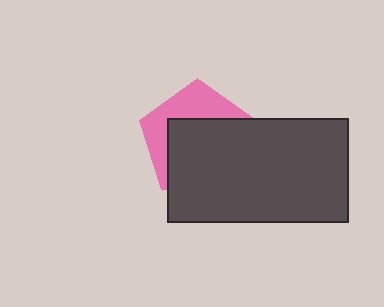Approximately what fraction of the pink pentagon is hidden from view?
Roughly 62% of the pink pentagon is hidden behind the dark gray rectangle.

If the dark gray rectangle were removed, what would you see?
You would see the complete pink pentagon.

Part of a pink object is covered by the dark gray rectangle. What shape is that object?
It is a pentagon.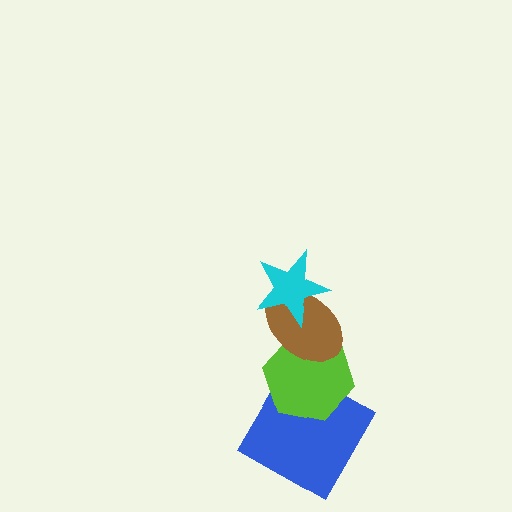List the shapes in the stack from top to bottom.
From top to bottom: the cyan star, the brown ellipse, the lime hexagon, the blue square.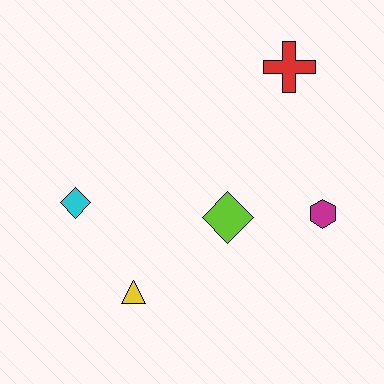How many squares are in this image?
There are no squares.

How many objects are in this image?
There are 5 objects.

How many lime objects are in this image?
There is 1 lime object.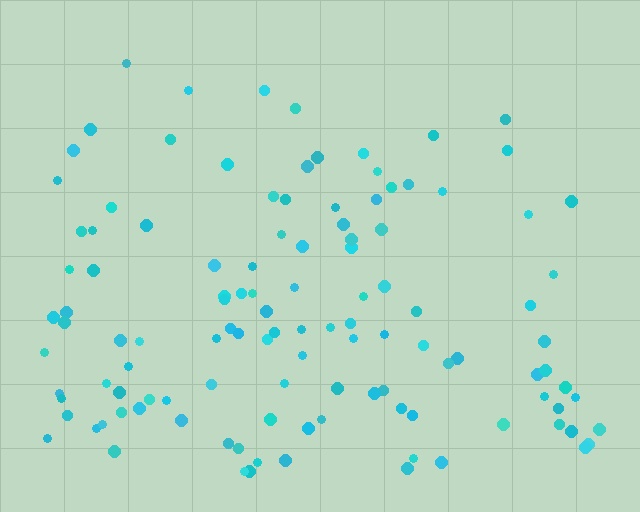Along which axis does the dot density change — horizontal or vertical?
Vertical.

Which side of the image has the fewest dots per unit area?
The top.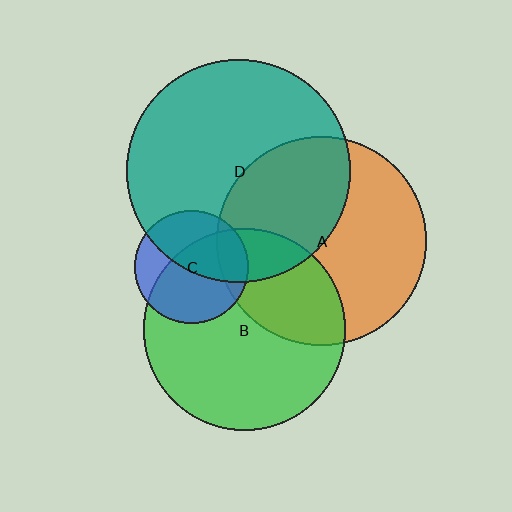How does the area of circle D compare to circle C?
Approximately 3.9 times.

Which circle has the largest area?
Circle D (teal).